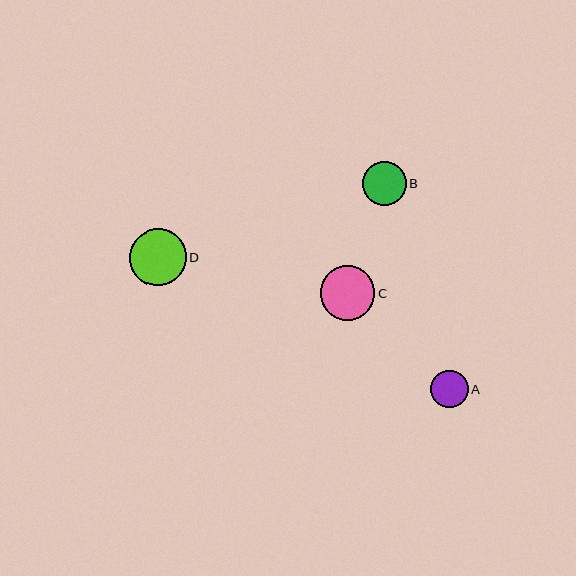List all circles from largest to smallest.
From largest to smallest: D, C, B, A.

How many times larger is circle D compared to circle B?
Circle D is approximately 1.3 times the size of circle B.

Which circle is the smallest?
Circle A is the smallest with a size of approximately 38 pixels.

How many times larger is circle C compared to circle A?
Circle C is approximately 1.4 times the size of circle A.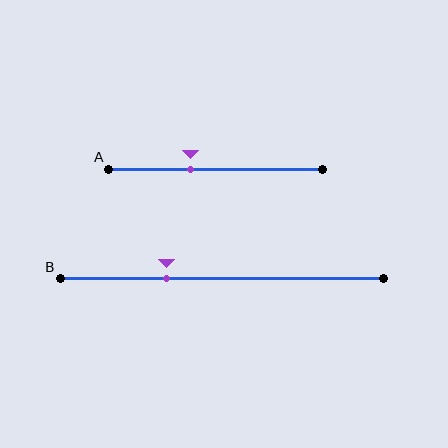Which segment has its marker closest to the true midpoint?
Segment A has its marker closest to the true midpoint.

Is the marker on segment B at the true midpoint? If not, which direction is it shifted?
No, the marker on segment B is shifted to the left by about 17% of the segment length.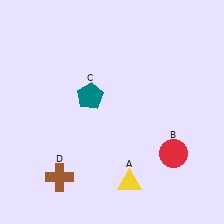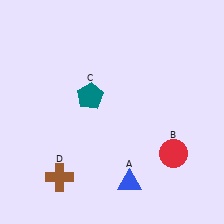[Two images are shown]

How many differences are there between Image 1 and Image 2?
There is 1 difference between the two images.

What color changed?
The triangle (A) changed from yellow in Image 1 to blue in Image 2.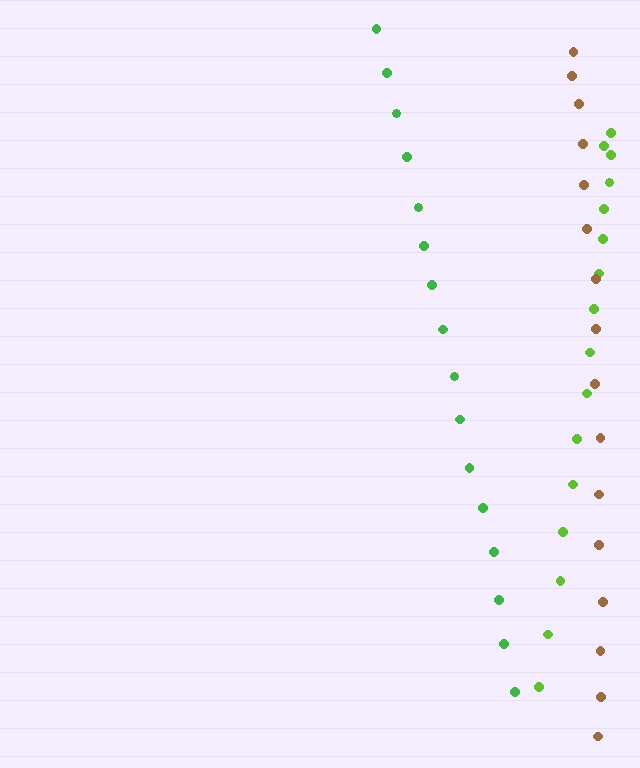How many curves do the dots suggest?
There are 3 distinct paths.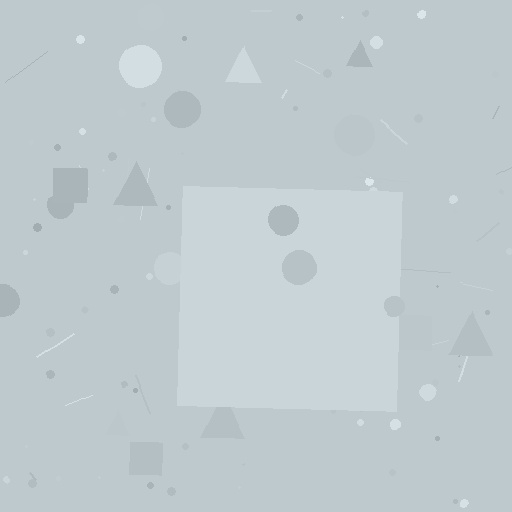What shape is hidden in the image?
A square is hidden in the image.